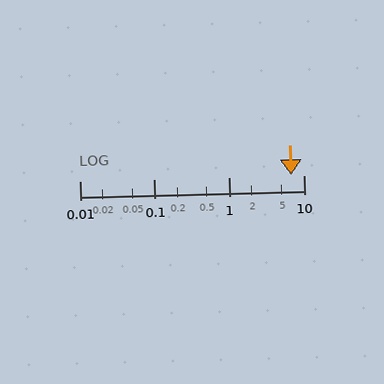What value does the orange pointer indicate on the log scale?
The pointer indicates approximately 6.8.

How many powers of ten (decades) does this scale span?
The scale spans 3 decades, from 0.01 to 10.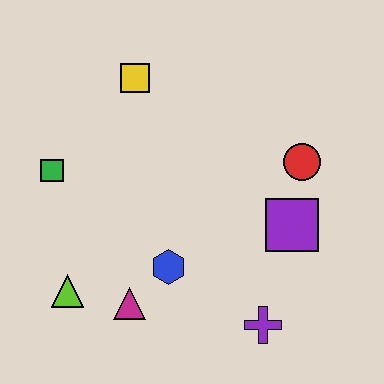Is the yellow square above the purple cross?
Yes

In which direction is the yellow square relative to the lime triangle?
The yellow square is above the lime triangle.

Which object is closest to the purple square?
The red circle is closest to the purple square.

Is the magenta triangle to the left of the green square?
No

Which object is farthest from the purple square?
The green square is farthest from the purple square.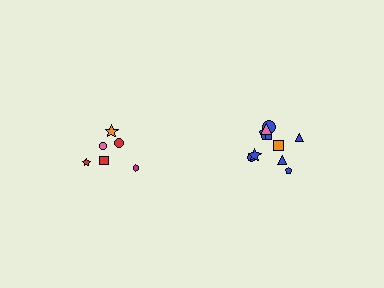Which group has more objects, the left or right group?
The right group.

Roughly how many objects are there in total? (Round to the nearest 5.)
Roughly 15 objects in total.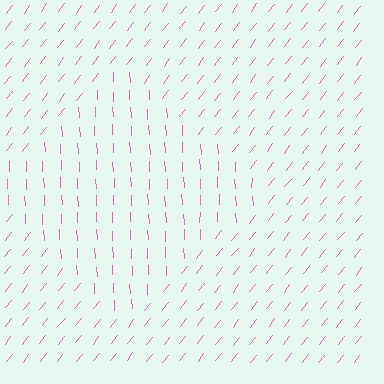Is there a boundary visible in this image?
Yes, there is a texture boundary formed by a change in line orientation.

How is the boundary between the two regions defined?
The boundary is defined purely by a change in line orientation (approximately 40 degrees difference). All lines are the same color and thickness.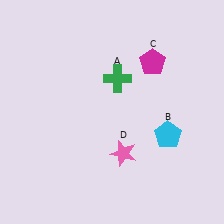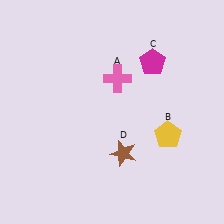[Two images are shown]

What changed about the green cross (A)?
In Image 1, A is green. In Image 2, it changed to pink.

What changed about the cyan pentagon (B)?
In Image 1, B is cyan. In Image 2, it changed to yellow.